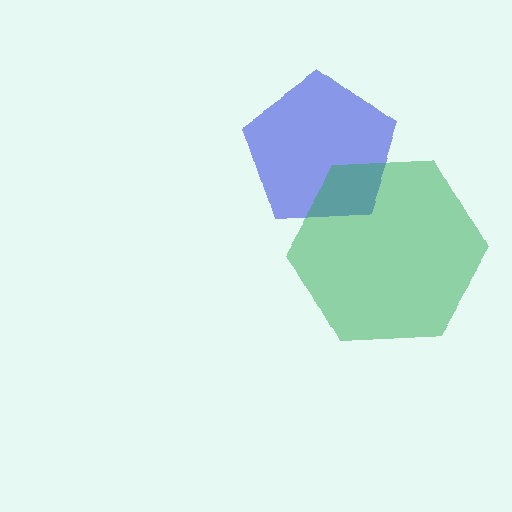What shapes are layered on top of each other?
The layered shapes are: a blue pentagon, a green hexagon.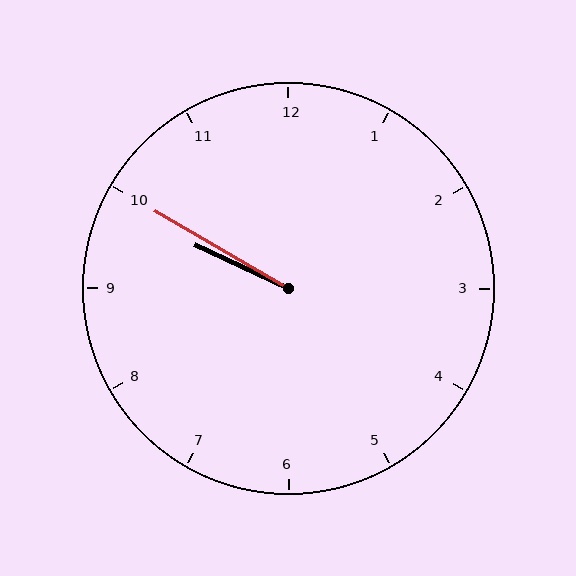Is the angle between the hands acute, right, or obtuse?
It is acute.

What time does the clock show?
9:50.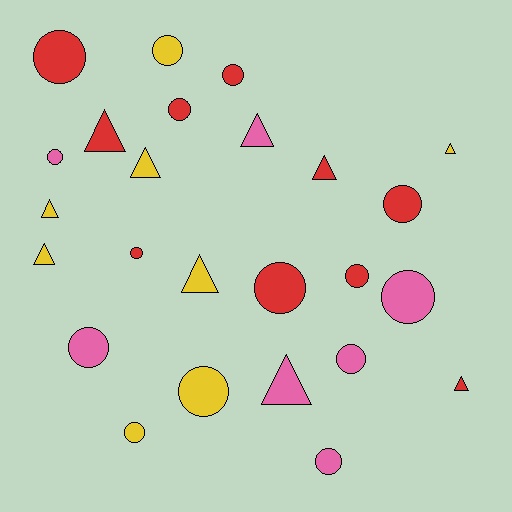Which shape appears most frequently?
Circle, with 15 objects.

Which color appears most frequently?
Red, with 10 objects.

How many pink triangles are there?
There are 2 pink triangles.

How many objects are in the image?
There are 25 objects.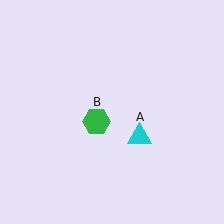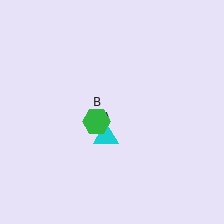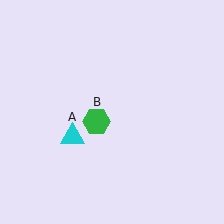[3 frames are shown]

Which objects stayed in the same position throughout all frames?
Green hexagon (object B) remained stationary.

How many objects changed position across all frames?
1 object changed position: cyan triangle (object A).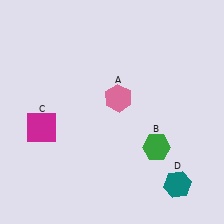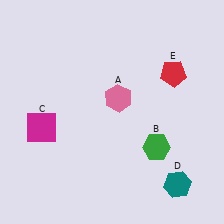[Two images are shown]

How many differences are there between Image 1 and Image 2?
There is 1 difference between the two images.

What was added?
A red pentagon (E) was added in Image 2.